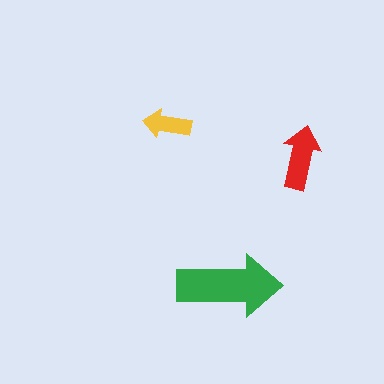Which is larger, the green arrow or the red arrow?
The green one.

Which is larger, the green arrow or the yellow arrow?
The green one.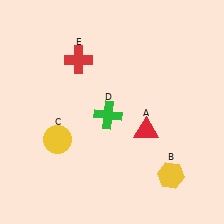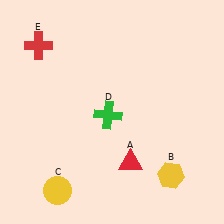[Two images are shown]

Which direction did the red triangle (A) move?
The red triangle (A) moved down.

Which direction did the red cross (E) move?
The red cross (E) moved left.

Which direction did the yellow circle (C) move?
The yellow circle (C) moved down.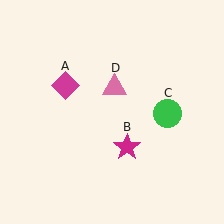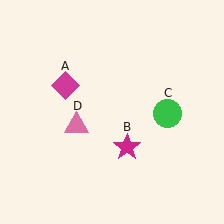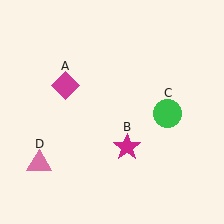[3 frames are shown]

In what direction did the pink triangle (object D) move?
The pink triangle (object D) moved down and to the left.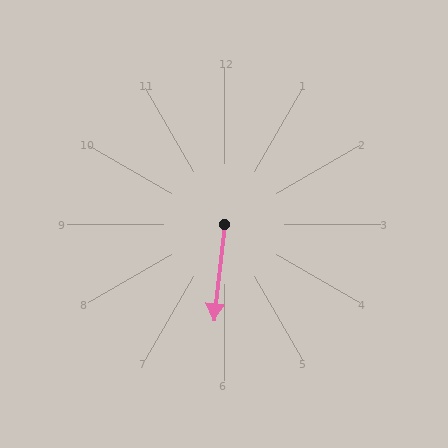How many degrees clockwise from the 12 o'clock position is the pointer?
Approximately 186 degrees.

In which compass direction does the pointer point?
South.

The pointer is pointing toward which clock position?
Roughly 6 o'clock.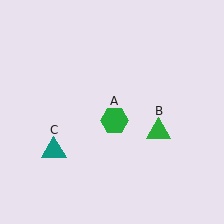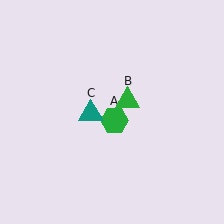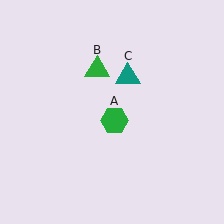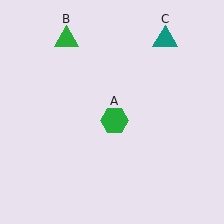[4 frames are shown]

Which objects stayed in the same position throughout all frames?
Green hexagon (object A) remained stationary.